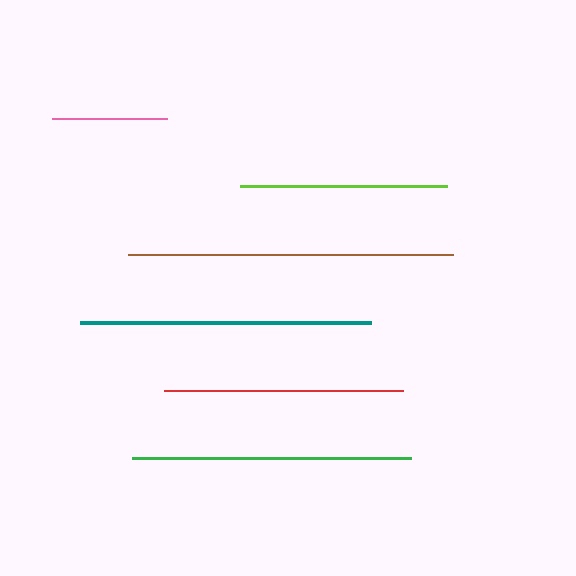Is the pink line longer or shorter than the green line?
The green line is longer than the pink line.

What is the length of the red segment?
The red segment is approximately 239 pixels long.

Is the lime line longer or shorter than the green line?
The green line is longer than the lime line.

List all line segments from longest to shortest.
From longest to shortest: brown, teal, green, red, lime, pink.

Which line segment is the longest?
The brown line is the longest at approximately 324 pixels.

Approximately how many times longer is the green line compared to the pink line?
The green line is approximately 2.4 times the length of the pink line.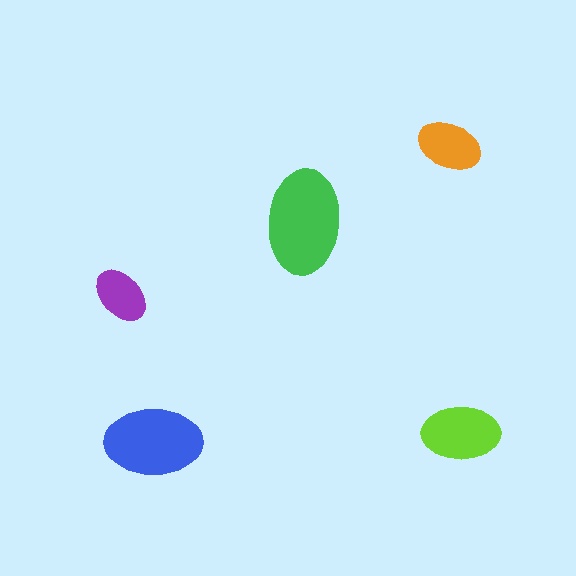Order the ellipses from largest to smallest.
the green one, the blue one, the lime one, the orange one, the purple one.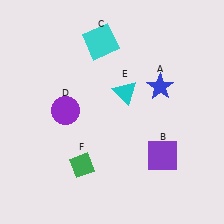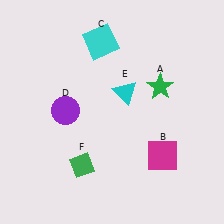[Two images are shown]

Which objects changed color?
A changed from blue to green. B changed from purple to magenta.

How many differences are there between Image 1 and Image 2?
There are 2 differences between the two images.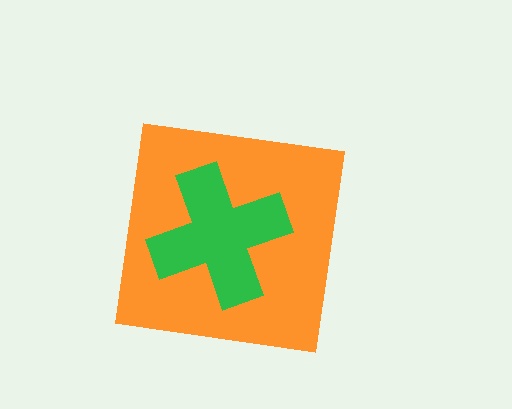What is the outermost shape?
The orange square.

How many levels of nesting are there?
2.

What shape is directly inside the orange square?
The green cross.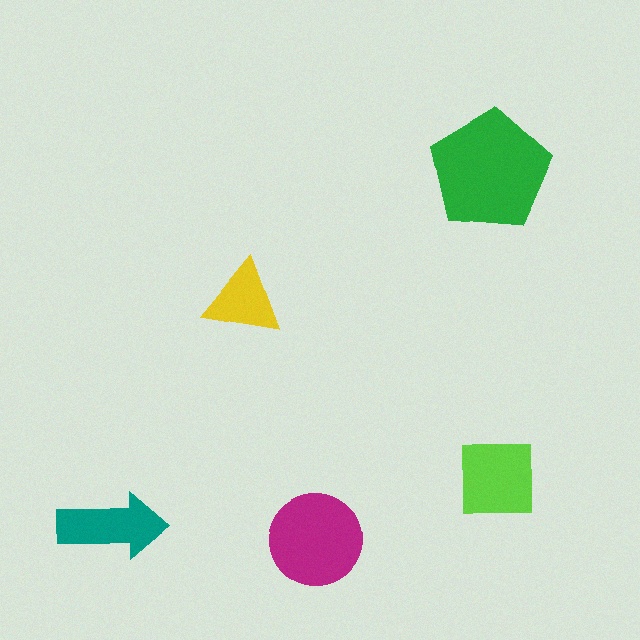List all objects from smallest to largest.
The yellow triangle, the teal arrow, the lime square, the magenta circle, the green pentagon.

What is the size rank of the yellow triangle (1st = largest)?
5th.